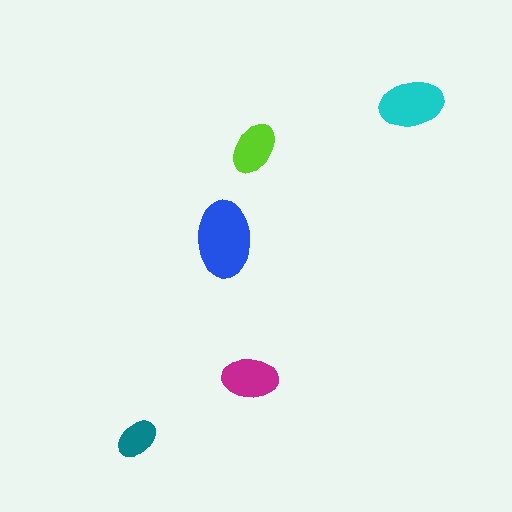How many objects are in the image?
There are 5 objects in the image.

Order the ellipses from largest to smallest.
the blue one, the cyan one, the magenta one, the lime one, the teal one.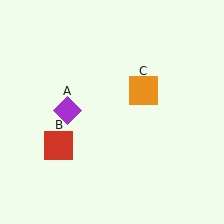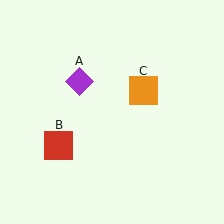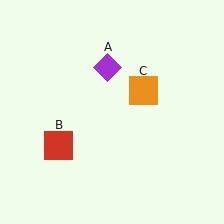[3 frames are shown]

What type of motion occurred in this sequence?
The purple diamond (object A) rotated clockwise around the center of the scene.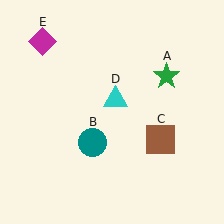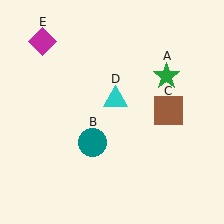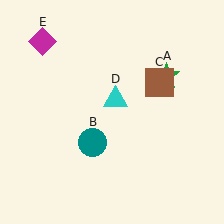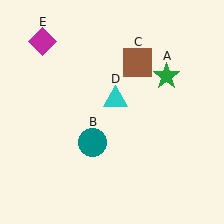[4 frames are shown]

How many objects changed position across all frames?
1 object changed position: brown square (object C).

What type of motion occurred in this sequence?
The brown square (object C) rotated counterclockwise around the center of the scene.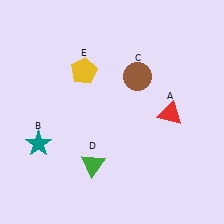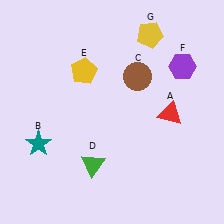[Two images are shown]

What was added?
A purple hexagon (F), a yellow pentagon (G) were added in Image 2.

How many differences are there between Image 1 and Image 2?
There are 2 differences between the two images.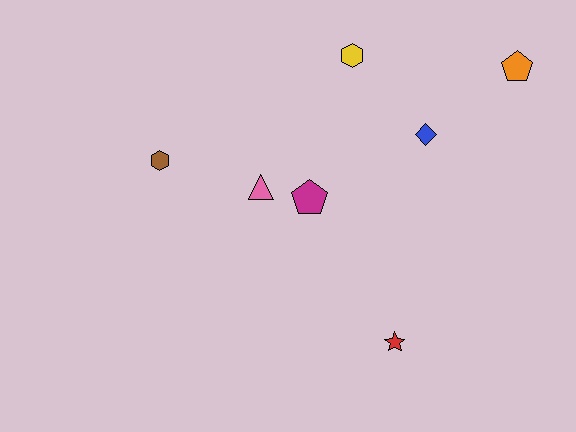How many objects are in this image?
There are 7 objects.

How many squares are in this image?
There are no squares.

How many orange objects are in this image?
There is 1 orange object.